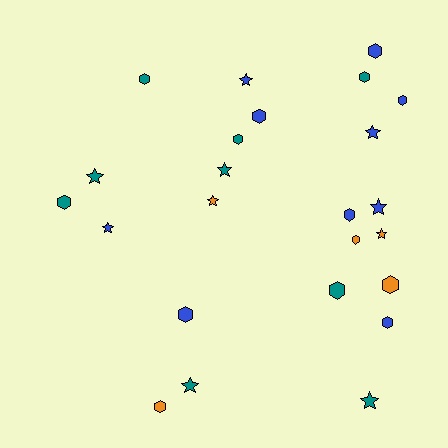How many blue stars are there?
There are 4 blue stars.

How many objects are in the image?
There are 24 objects.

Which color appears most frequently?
Blue, with 10 objects.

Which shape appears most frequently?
Hexagon, with 14 objects.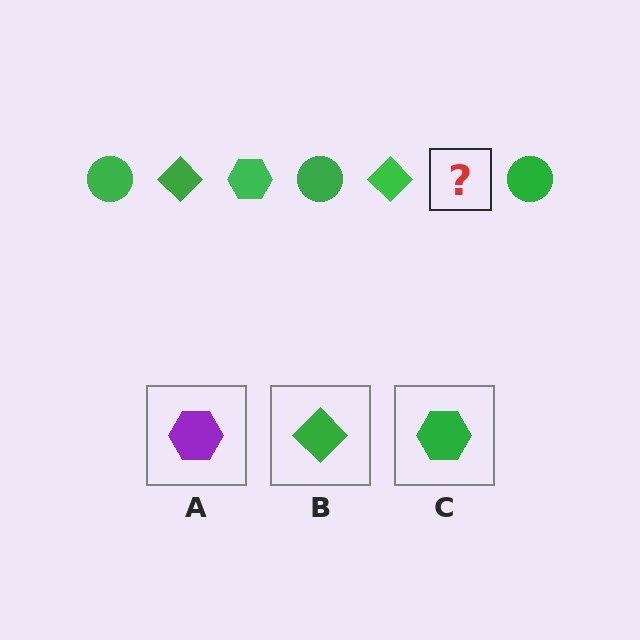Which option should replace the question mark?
Option C.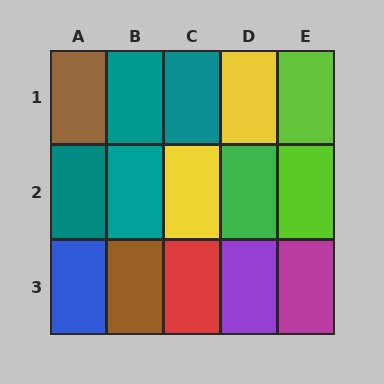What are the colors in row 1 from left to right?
Brown, teal, teal, yellow, lime.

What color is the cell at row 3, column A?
Blue.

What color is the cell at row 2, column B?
Teal.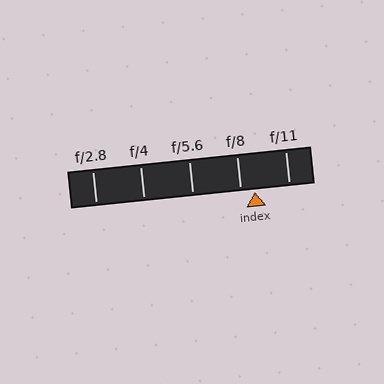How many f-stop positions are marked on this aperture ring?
There are 5 f-stop positions marked.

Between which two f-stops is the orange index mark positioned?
The index mark is between f/8 and f/11.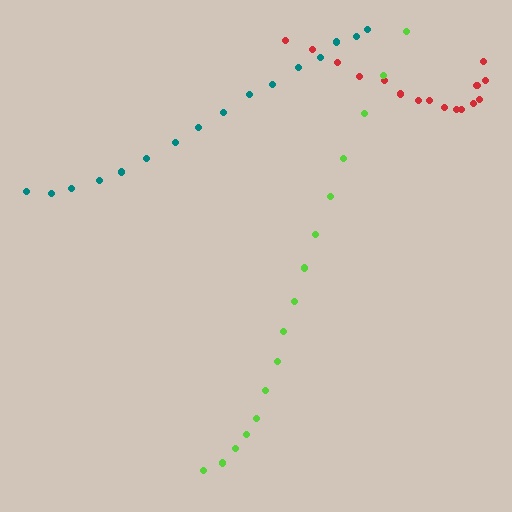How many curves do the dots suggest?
There are 3 distinct paths.